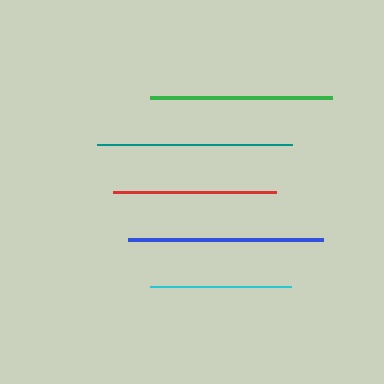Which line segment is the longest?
The teal line is the longest at approximately 196 pixels.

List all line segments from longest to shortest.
From longest to shortest: teal, blue, green, red, cyan.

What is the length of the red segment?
The red segment is approximately 163 pixels long.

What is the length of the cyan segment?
The cyan segment is approximately 141 pixels long.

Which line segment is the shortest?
The cyan line is the shortest at approximately 141 pixels.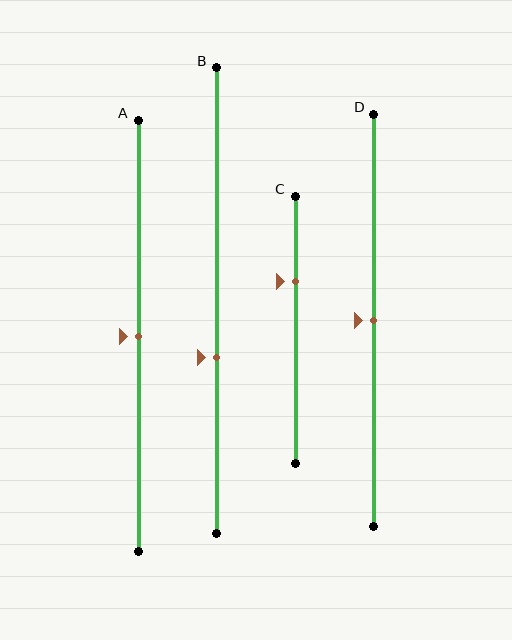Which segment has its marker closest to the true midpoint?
Segment A has its marker closest to the true midpoint.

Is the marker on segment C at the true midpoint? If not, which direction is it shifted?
No, the marker on segment C is shifted upward by about 18% of the segment length.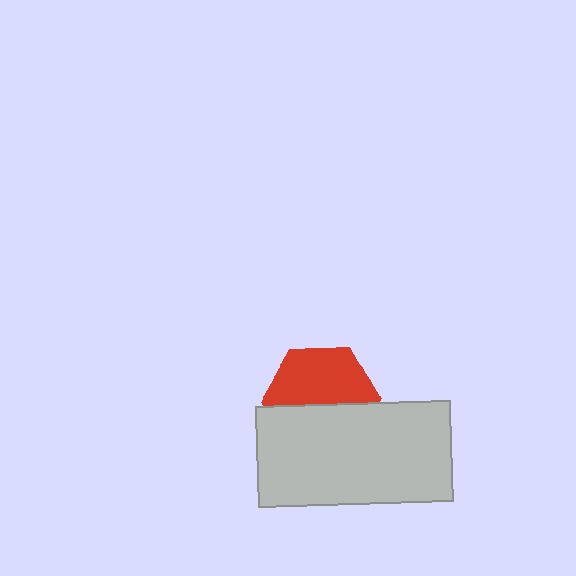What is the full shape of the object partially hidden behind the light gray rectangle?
The partially hidden object is a red hexagon.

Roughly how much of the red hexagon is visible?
About half of it is visible (roughly 55%).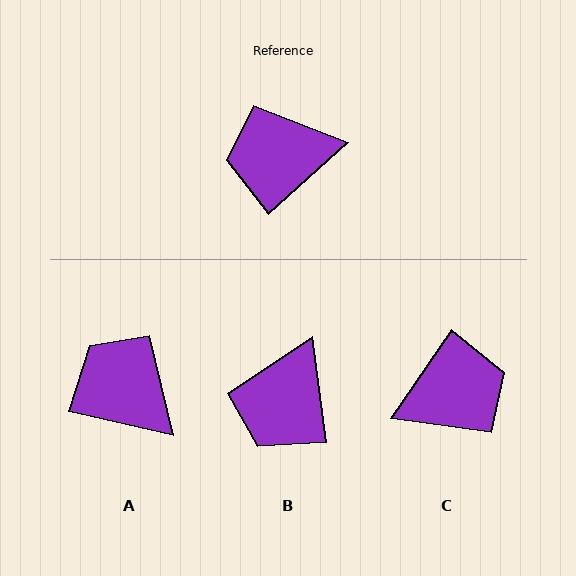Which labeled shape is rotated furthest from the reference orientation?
C, about 167 degrees away.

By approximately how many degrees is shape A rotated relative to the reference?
Approximately 55 degrees clockwise.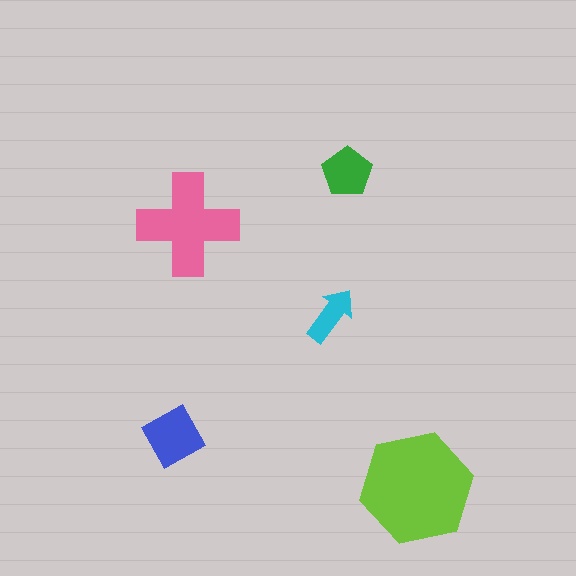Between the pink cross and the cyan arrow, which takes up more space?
The pink cross.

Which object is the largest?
The lime hexagon.